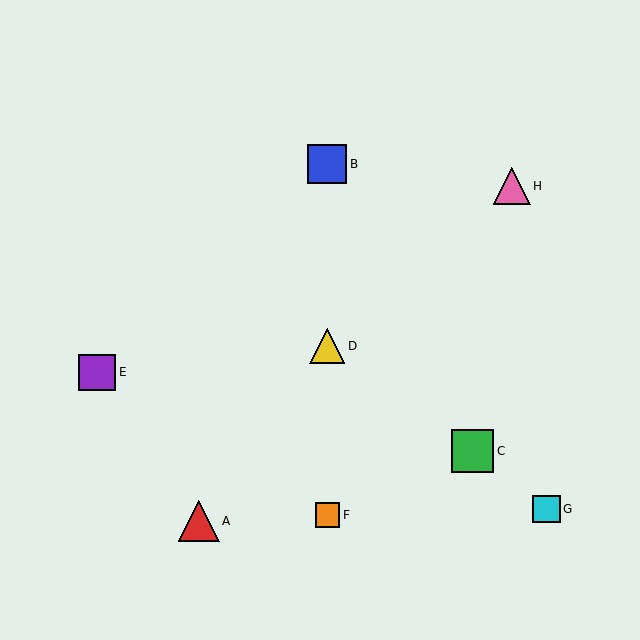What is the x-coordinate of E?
Object E is at x≈97.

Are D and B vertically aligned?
Yes, both are at x≈327.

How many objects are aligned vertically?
3 objects (B, D, F) are aligned vertically.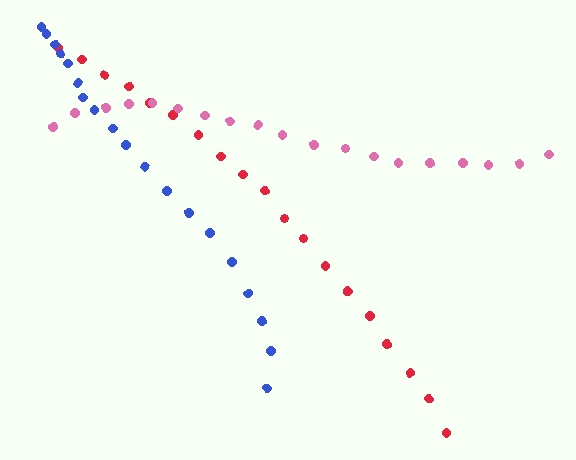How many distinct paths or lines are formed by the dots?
There are 3 distinct paths.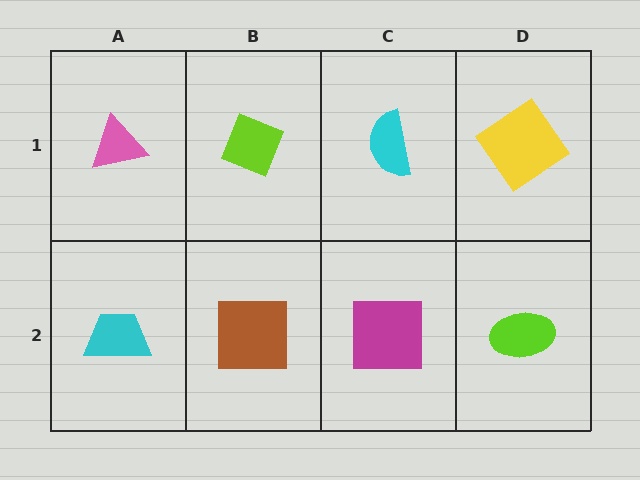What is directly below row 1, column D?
A lime ellipse.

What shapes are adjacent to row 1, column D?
A lime ellipse (row 2, column D), a cyan semicircle (row 1, column C).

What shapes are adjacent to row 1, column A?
A cyan trapezoid (row 2, column A), a lime diamond (row 1, column B).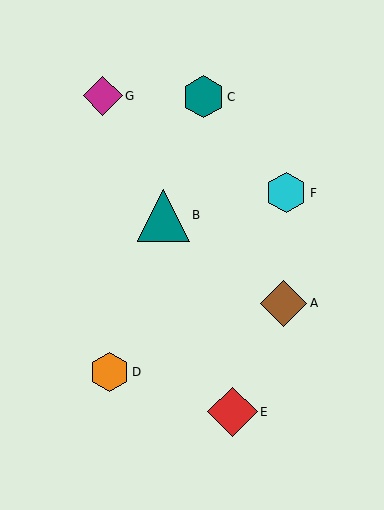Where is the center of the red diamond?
The center of the red diamond is at (233, 412).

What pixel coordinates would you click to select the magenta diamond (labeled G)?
Click at (103, 96) to select the magenta diamond G.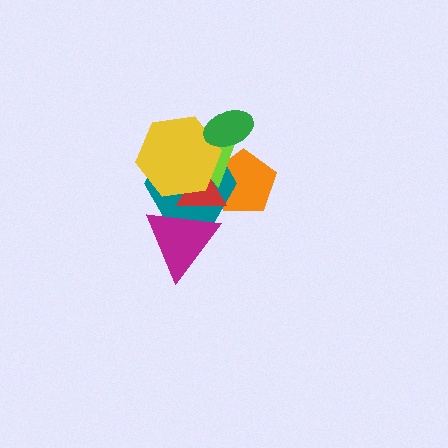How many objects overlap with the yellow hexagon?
4 objects overlap with the yellow hexagon.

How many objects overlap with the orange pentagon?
3 objects overlap with the orange pentagon.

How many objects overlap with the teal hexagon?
5 objects overlap with the teal hexagon.